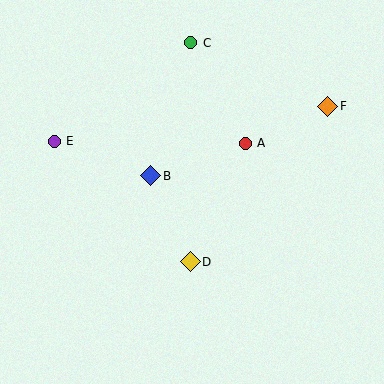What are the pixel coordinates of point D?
Point D is at (190, 262).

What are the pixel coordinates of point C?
Point C is at (191, 43).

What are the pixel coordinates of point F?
Point F is at (328, 106).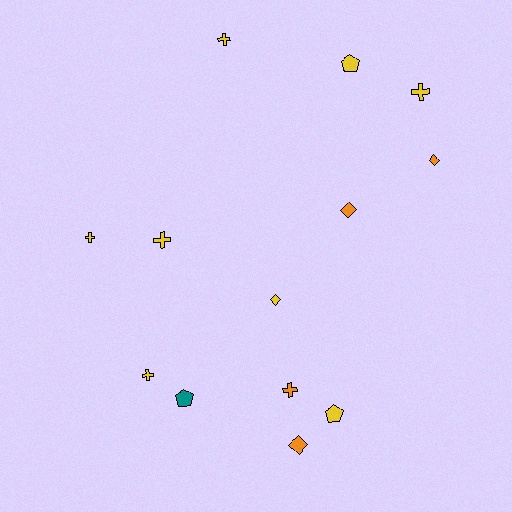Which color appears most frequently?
Yellow, with 8 objects.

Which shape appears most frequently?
Cross, with 6 objects.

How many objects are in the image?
There are 13 objects.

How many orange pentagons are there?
There are no orange pentagons.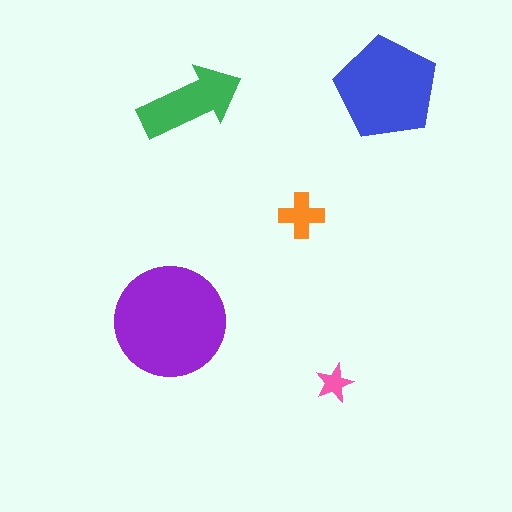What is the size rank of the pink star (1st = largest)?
5th.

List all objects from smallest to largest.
The pink star, the orange cross, the green arrow, the blue pentagon, the purple circle.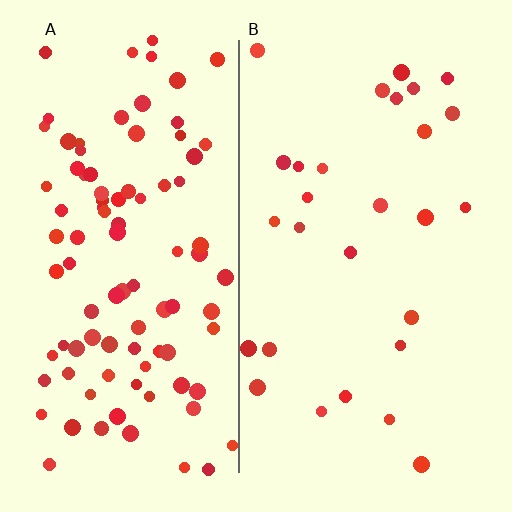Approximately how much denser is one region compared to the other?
Approximately 3.4× — region A over region B.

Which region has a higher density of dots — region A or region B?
A (the left).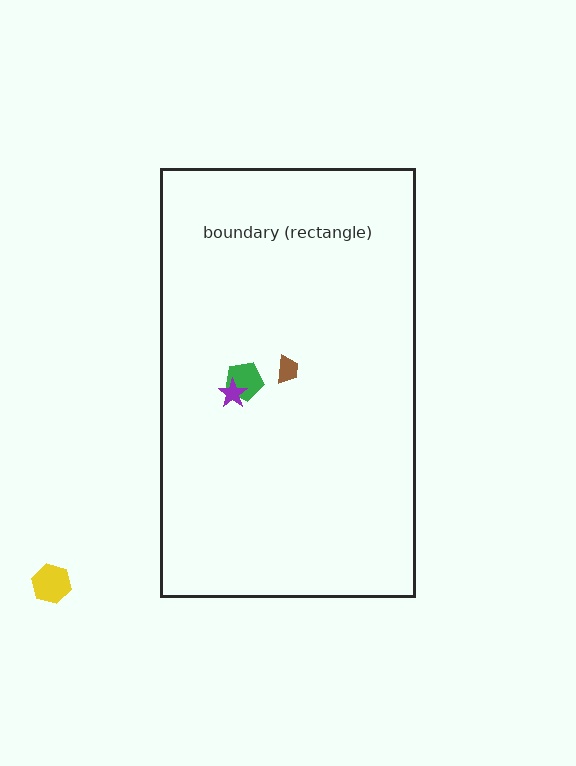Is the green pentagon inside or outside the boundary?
Inside.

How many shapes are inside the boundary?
3 inside, 1 outside.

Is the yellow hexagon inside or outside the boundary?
Outside.